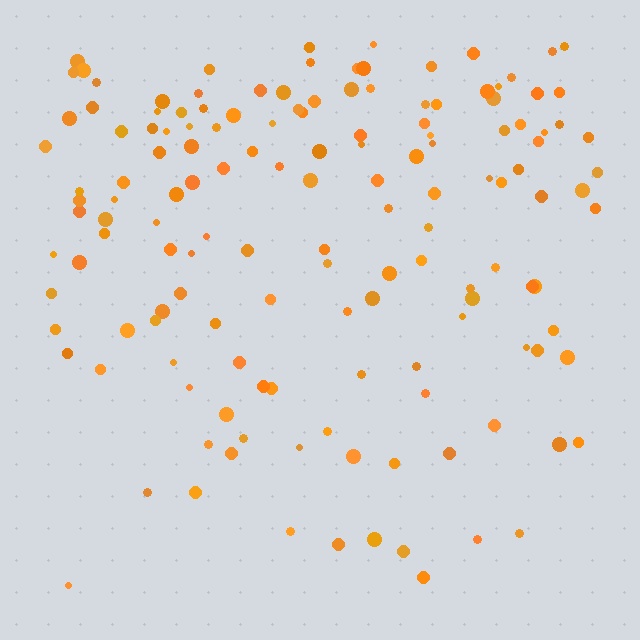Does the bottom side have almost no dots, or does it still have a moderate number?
Still a moderate number, just noticeably fewer than the top.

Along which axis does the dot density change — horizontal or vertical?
Vertical.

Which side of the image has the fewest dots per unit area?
The bottom.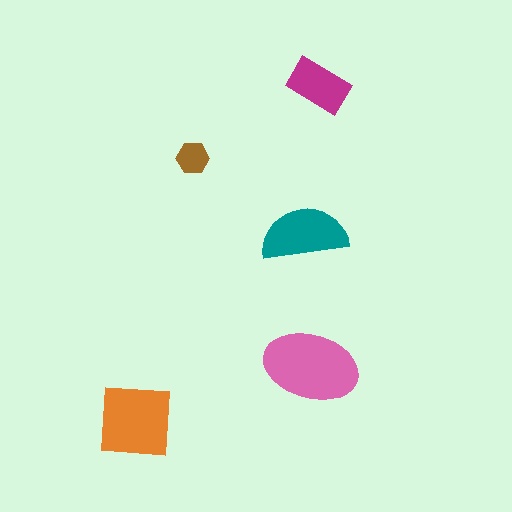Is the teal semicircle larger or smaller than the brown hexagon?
Larger.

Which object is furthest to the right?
The magenta rectangle is rightmost.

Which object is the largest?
The pink ellipse.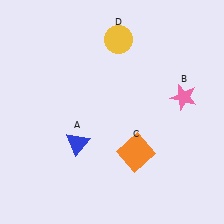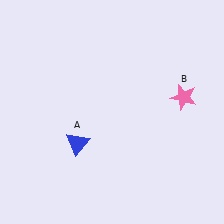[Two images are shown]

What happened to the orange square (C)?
The orange square (C) was removed in Image 2. It was in the bottom-right area of Image 1.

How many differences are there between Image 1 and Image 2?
There are 2 differences between the two images.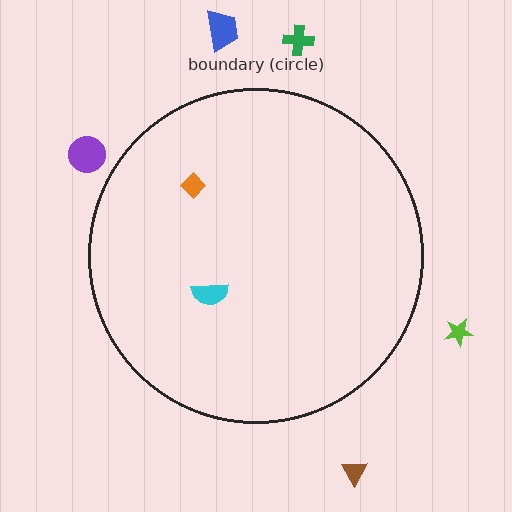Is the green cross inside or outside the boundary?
Outside.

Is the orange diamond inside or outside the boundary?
Inside.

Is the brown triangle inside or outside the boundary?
Outside.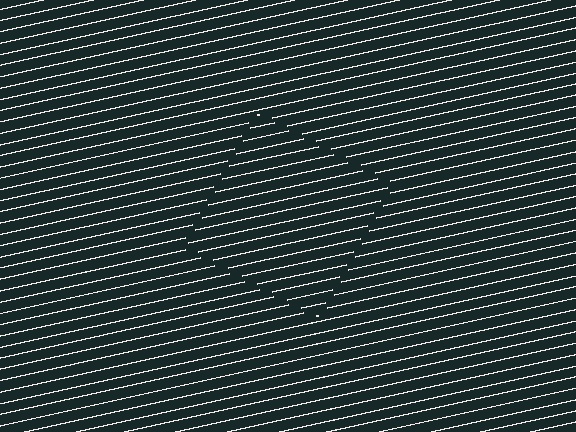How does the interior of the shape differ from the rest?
The interior of the shape contains the same grating, shifted by half a period — the contour is defined by the phase discontinuity where line-ends from the inner and outer gratings abut.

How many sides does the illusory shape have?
4 sides — the line-ends trace a square.